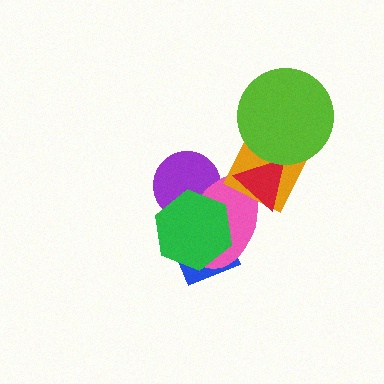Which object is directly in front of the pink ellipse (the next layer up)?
The green hexagon is directly in front of the pink ellipse.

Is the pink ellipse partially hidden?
Yes, it is partially covered by another shape.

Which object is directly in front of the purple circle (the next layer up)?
The pink ellipse is directly in front of the purple circle.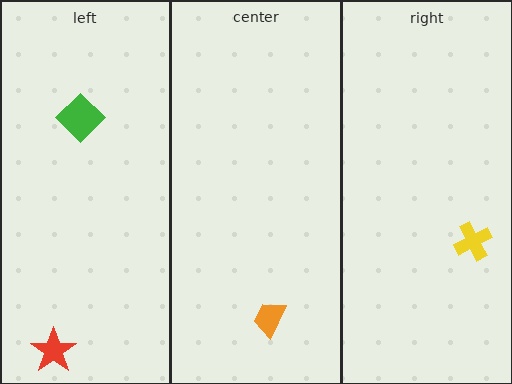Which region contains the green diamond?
The left region.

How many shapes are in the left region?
2.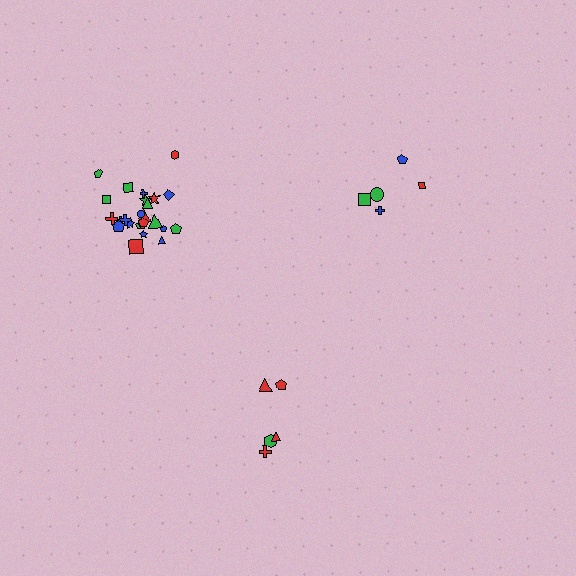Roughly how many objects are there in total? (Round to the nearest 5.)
Roughly 35 objects in total.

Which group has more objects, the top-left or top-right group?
The top-left group.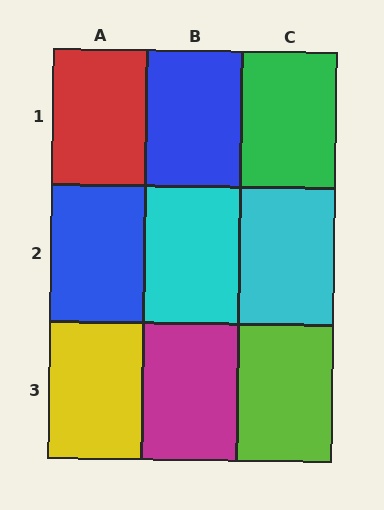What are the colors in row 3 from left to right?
Yellow, magenta, lime.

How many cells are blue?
2 cells are blue.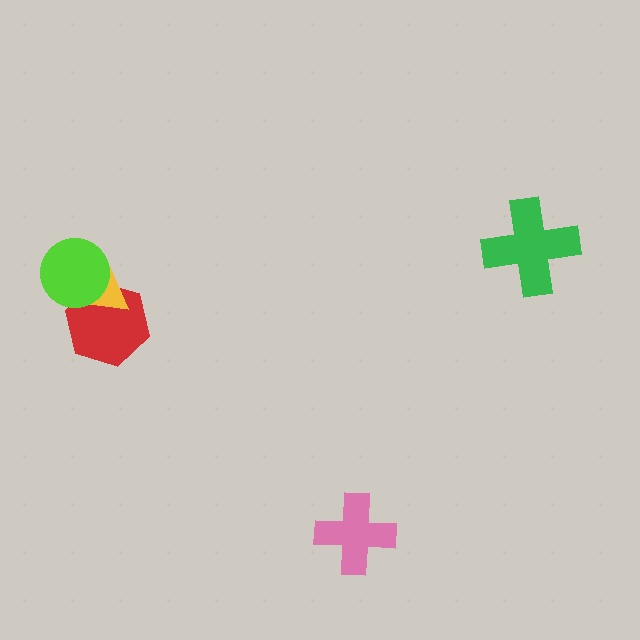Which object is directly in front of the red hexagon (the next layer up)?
The yellow triangle is directly in front of the red hexagon.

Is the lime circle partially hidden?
No, no other shape covers it.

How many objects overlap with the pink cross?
0 objects overlap with the pink cross.